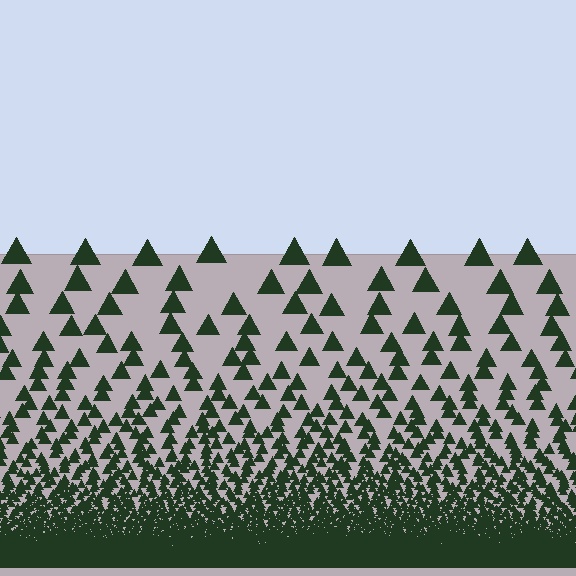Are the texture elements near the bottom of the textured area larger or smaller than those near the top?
Smaller. The gradient is inverted — elements near the bottom are smaller and denser.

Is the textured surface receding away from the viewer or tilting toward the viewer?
The surface appears to tilt toward the viewer. Texture elements get larger and sparser toward the top.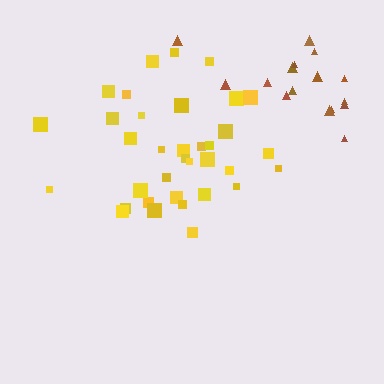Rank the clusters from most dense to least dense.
yellow, brown.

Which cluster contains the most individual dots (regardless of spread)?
Yellow (35).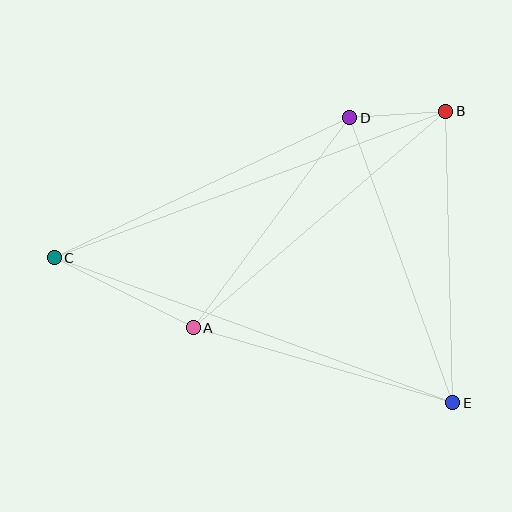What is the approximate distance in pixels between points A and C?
The distance between A and C is approximately 156 pixels.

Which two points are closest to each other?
Points B and D are closest to each other.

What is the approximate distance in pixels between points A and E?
The distance between A and E is approximately 270 pixels.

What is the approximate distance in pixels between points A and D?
The distance between A and D is approximately 262 pixels.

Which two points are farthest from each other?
Points C and E are farthest from each other.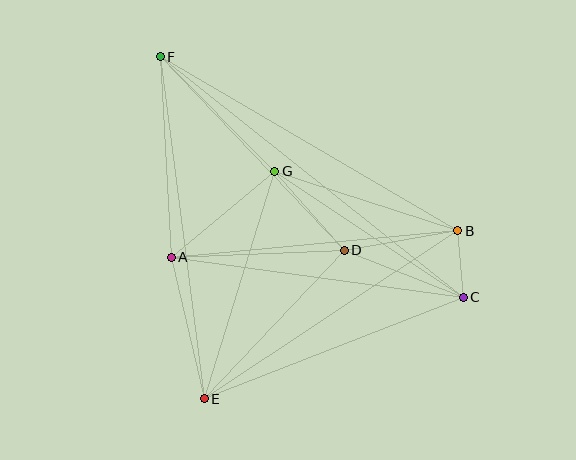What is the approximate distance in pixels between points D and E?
The distance between D and E is approximately 204 pixels.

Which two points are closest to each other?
Points B and C are closest to each other.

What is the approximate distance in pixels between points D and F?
The distance between D and F is approximately 267 pixels.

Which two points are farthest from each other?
Points C and F are farthest from each other.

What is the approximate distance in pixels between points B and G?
The distance between B and G is approximately 192 pixels.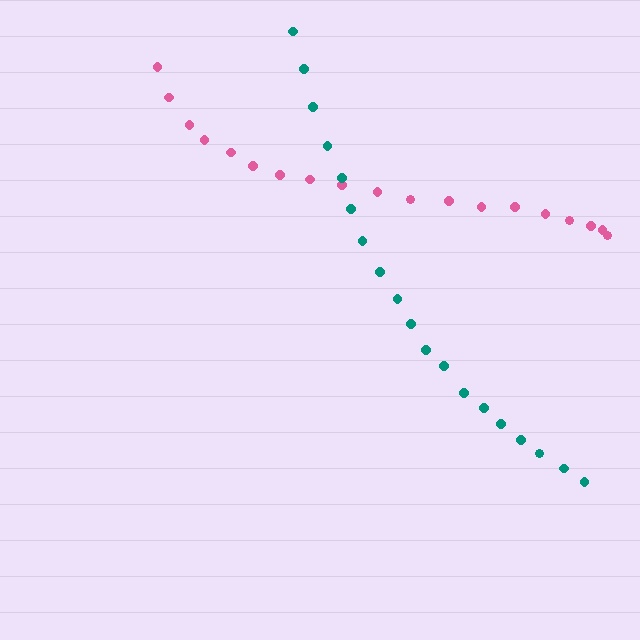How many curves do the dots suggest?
There are 2 distinct paths.